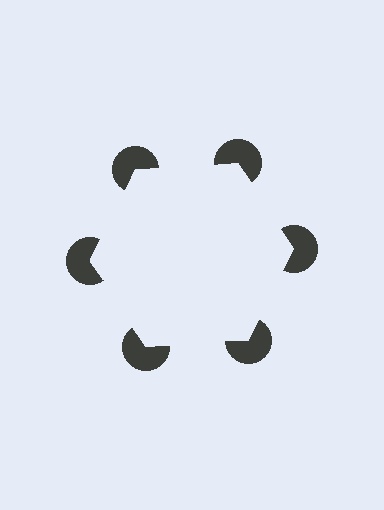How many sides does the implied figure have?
6 sides.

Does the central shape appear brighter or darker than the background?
It typically appears slightly brighter than the background, even though no actual brightness change is drawn.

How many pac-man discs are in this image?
There are 6 — one at each vertex of the illusory hexagon.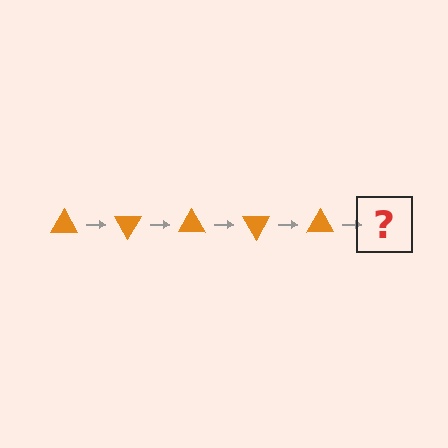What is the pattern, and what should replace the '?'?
The pattern is that the triangle rotates 60 degrees each step. The '?' should be an orange triangle rotated 300 degrees.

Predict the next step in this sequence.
The next step is an orange triangle rotated 300 degrees.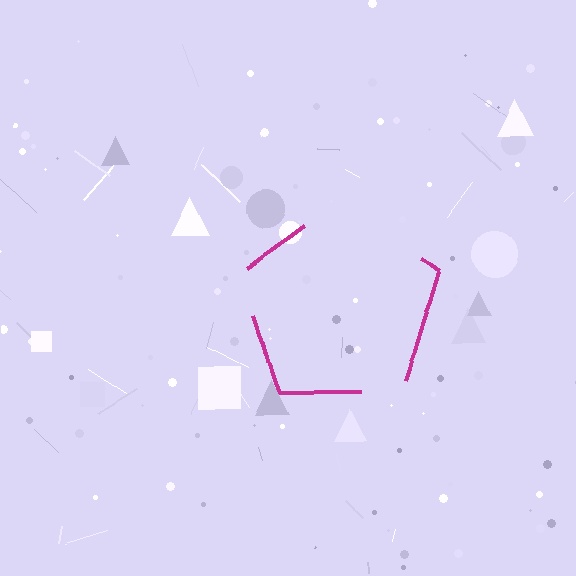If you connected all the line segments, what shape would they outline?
They would outline a pentagon.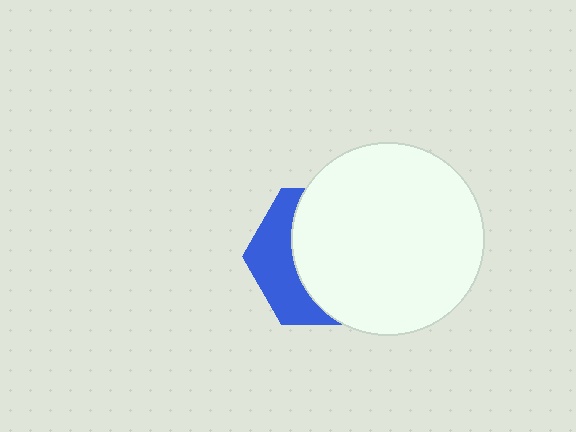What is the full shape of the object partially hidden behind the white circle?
The partially hidden object is a blue hexagon.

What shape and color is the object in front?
The object in front is a white circle.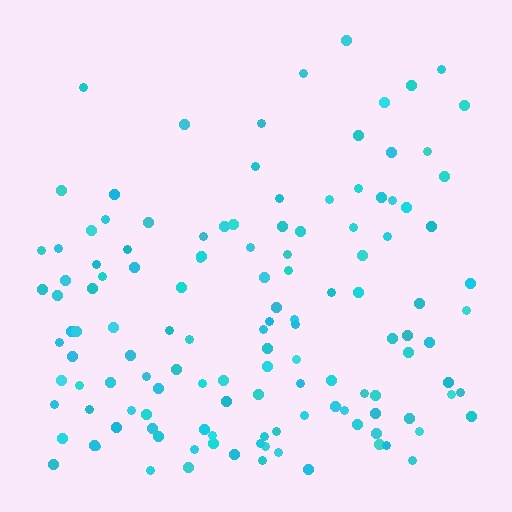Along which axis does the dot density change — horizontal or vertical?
Vertical.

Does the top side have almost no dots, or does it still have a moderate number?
Still a moderate number, just noticeably fewer than the bottom.